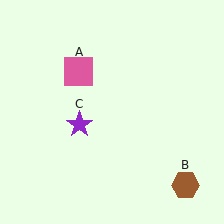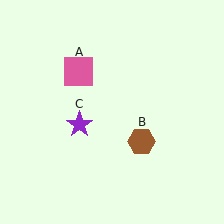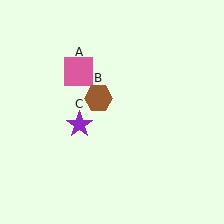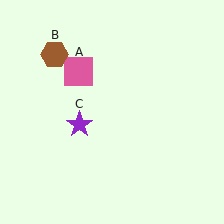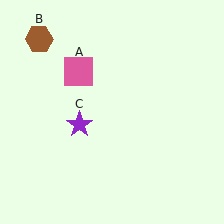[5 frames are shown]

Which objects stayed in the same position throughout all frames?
Pink square (object A) and purple star (object C) remained stationary.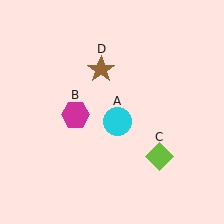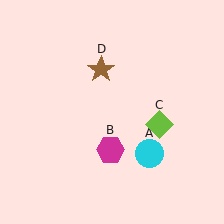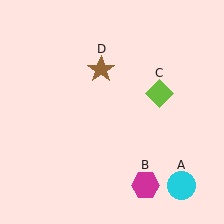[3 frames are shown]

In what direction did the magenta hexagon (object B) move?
The magenta hexagon (object B) moved down and to the right.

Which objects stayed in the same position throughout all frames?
Brown star (object D) remained stationary.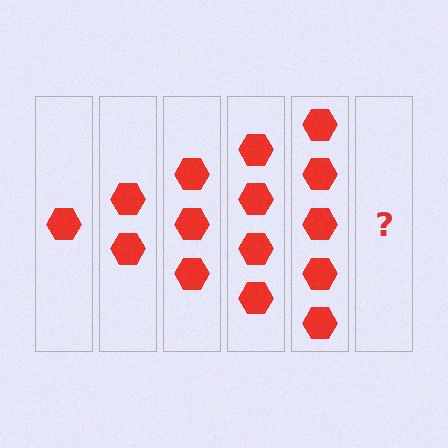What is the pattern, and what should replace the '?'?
The pattern is that each step adds one more hexagon. The '?' should be 6 hexagons.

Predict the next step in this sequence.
The next step is 6 hexagons.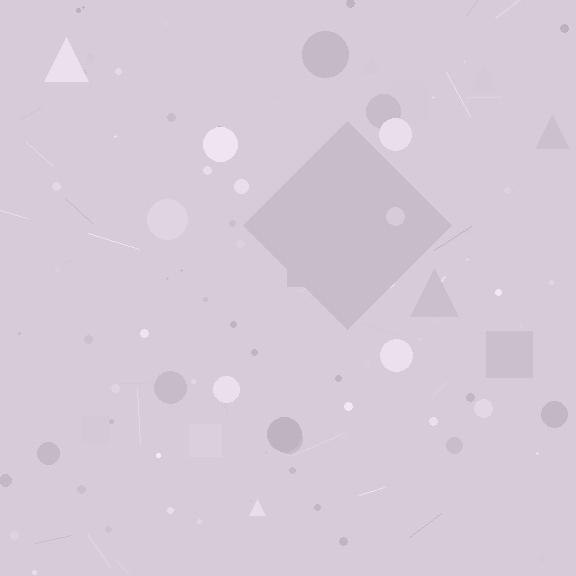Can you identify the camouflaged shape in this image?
The camouflaged shape is a diamond.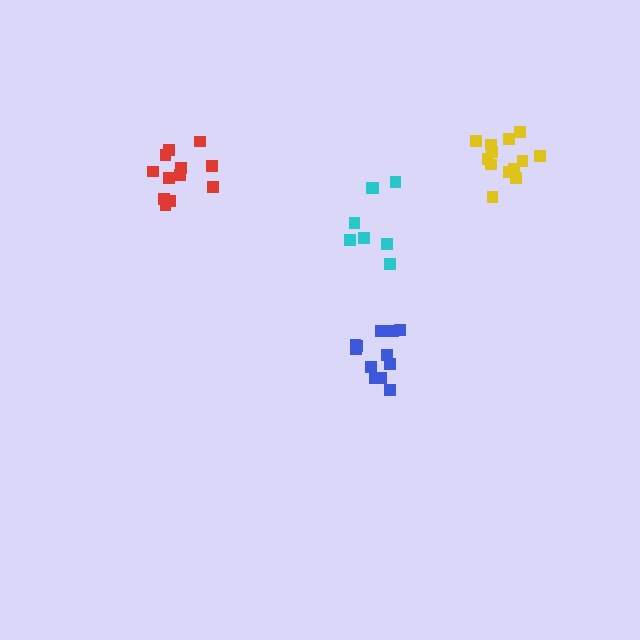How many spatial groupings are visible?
There are 4 spatial groupings.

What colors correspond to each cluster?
The clusters are colored: cyan, blue, yellow, red.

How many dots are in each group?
Group 1: 8 dots, Group 2: 12 dots, Group 3: 13 dots, Group 4: 12 dots (45 total).